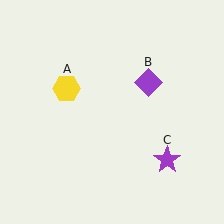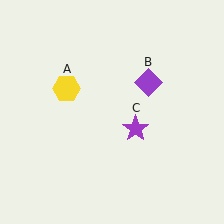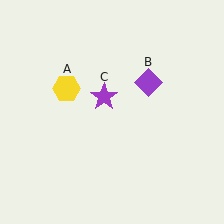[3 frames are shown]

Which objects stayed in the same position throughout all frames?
Yellow hexagon (object A) and purple diamond (object B) remained stationary.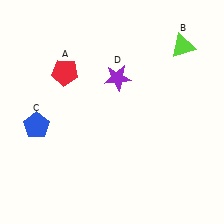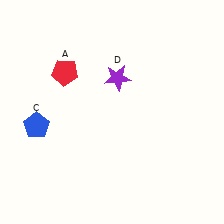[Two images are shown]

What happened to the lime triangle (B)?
The lime triangle (B) was removed in Image 2. It was in the top-right area of Image 1.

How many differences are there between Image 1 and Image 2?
There is 1 difference between the two images.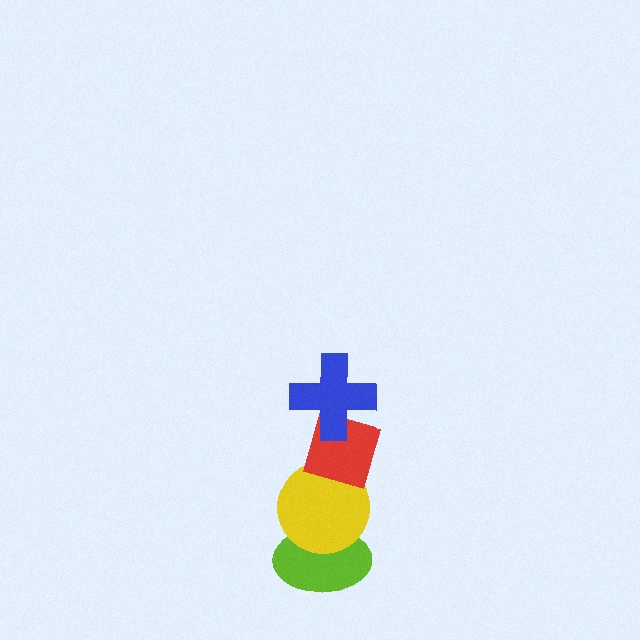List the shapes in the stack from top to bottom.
From top to bottom: the blue cross, the red diamond, the yellow circle, the lime ellipse.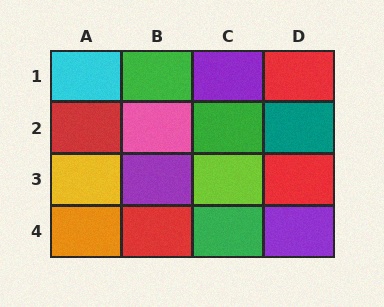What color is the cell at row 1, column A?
Cyan.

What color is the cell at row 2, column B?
Pink.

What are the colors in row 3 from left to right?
Yellow, purple, lime, red.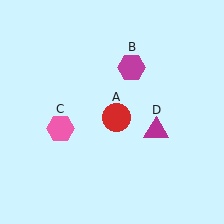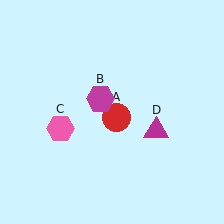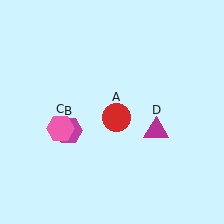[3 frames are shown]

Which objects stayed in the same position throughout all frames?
Red circle (object A) and pink hexagon (object C) and magenta triangle (object D) remained stationary.